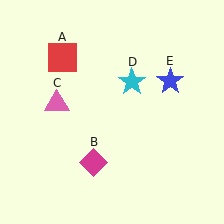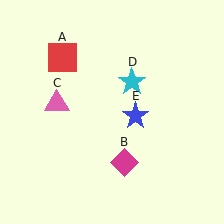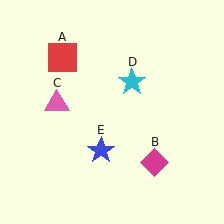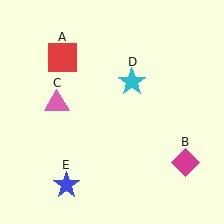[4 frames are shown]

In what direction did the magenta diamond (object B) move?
The magenta diamond (object B) moved right.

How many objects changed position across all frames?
2 objects changed position: magenta diamond (object B), blue star (object E).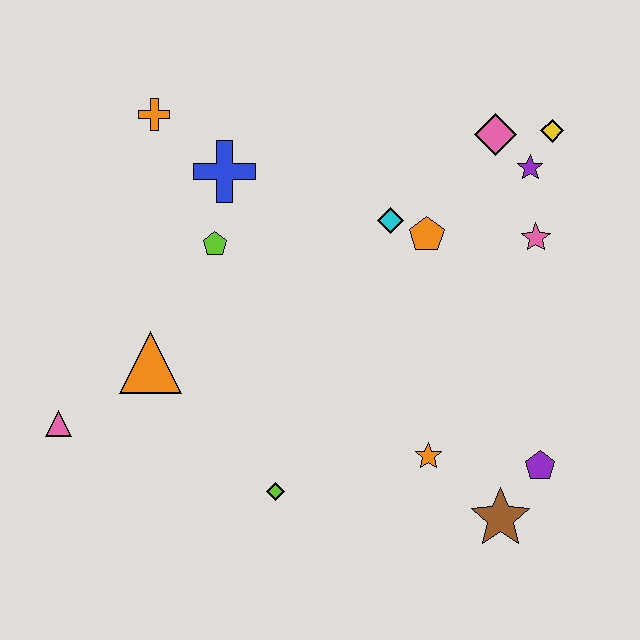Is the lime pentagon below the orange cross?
Yes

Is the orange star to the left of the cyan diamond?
No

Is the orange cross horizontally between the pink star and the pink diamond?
No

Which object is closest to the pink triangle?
The orange triangle is closest to the pink triangle.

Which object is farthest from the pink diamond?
The pink triangle is farthest from the pink diamond.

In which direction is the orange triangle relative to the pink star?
The orange triangle is to the left of the pink star.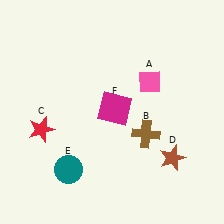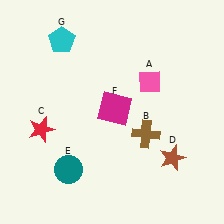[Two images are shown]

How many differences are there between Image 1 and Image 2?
There is 1 difference between the two images.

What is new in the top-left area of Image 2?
A cyan pentagon (G) was added in the top-left area of Image 2.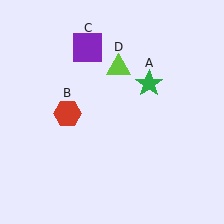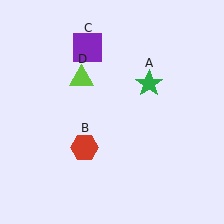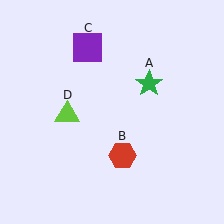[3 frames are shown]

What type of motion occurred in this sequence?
The red hexagon (object B), lime triangle (object D) rotated counterclockwise around the center of the scene.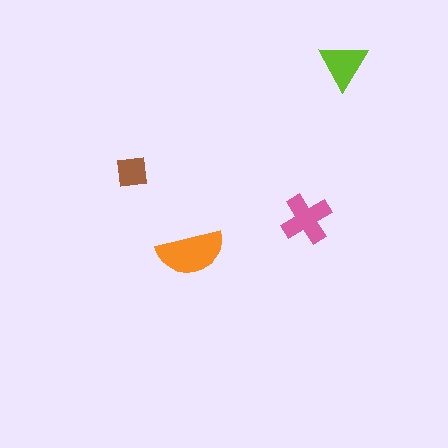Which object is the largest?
The orange semicircle.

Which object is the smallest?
The brown square.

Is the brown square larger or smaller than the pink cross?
Smaller.